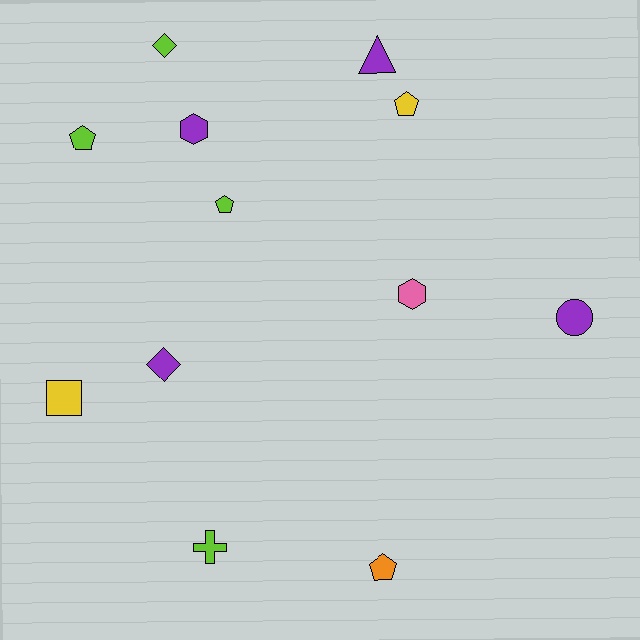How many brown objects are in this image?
There are no brown objects.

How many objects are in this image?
There are 12 objects.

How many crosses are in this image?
There is 1 cross.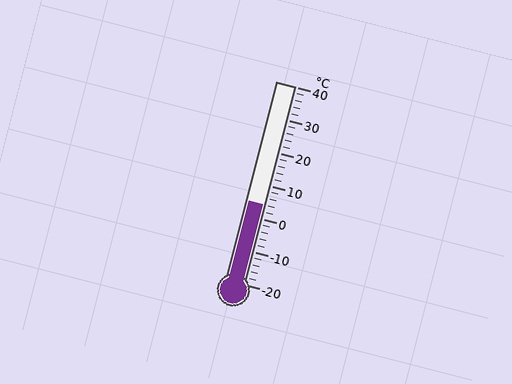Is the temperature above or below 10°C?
The temperature is below 10°C.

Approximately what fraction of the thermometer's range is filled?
The thermometer is filled to approximately 40% of its range.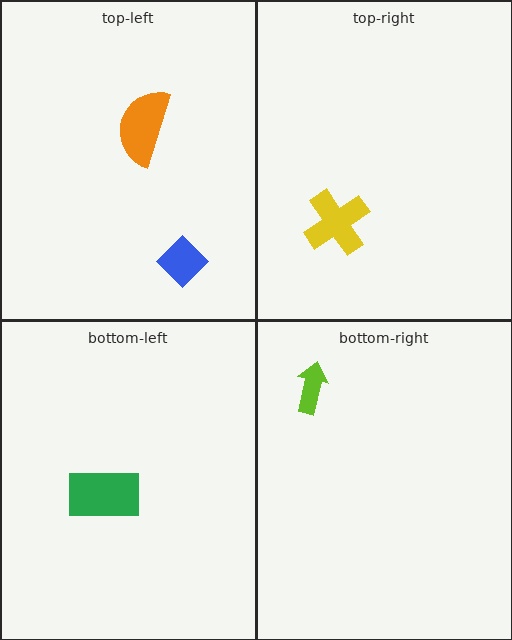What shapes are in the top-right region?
The yellow cross.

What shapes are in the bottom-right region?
The lime arrow.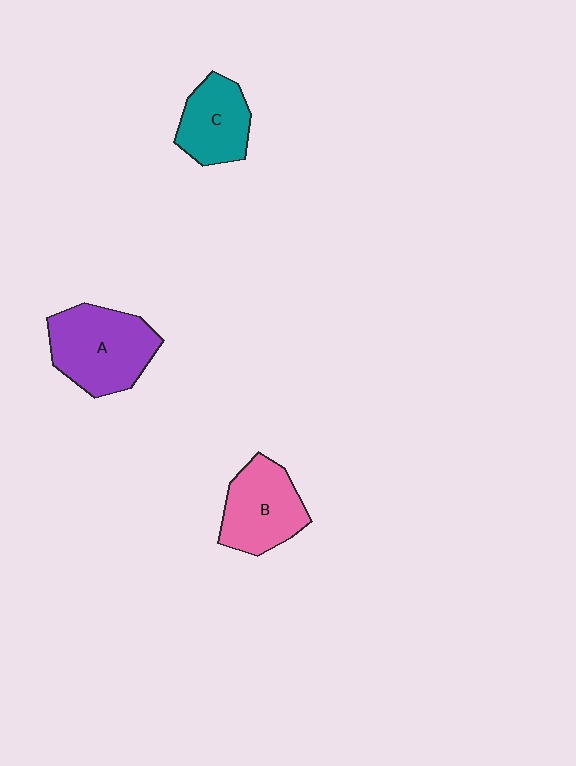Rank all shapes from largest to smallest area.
From largest to smallest: A (purple), B (pink), C (teal).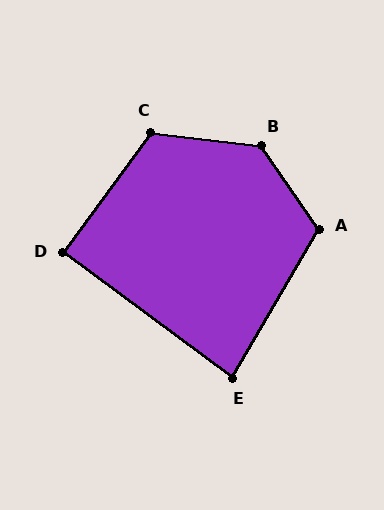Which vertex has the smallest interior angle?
E, at approximately 84 degrees.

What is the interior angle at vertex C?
Approximately 119 degrees (obtuse).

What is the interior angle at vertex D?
Approximately 90 degrees (approximately right).